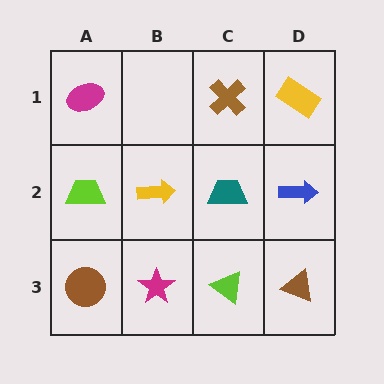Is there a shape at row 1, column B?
No, that cell is empty.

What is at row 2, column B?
A yellow arrow.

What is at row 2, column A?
A lime trapezoid.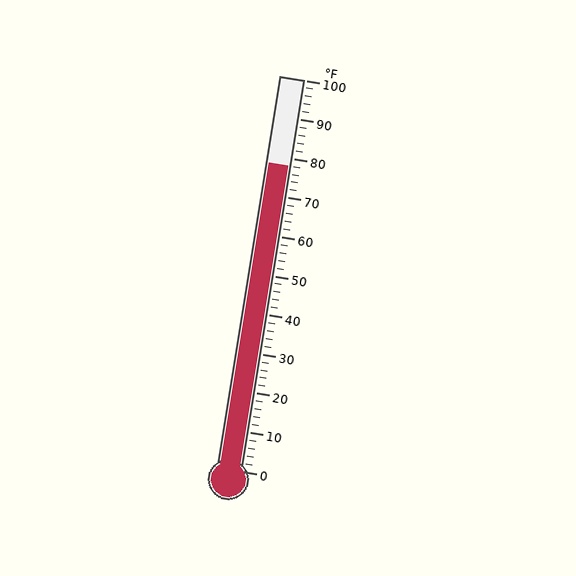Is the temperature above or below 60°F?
The temperature is above 60°F.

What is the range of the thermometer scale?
The thermometer scale ranges from 0°F to 100°F.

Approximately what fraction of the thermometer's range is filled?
The thermometer is filled to approximately 80% of its range.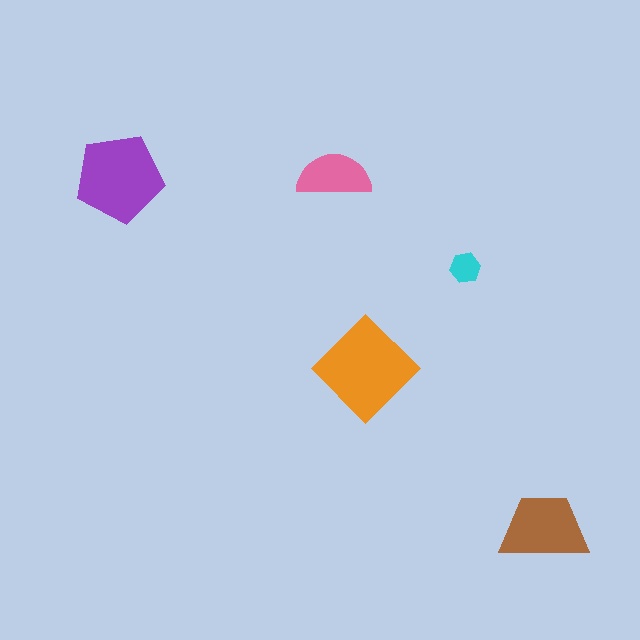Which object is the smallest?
The cyan hexagon.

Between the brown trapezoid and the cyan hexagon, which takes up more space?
The brown trapezoid.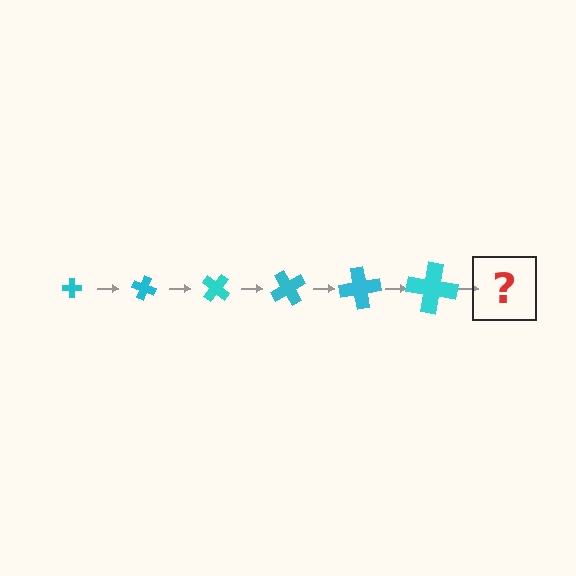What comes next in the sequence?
The next element should be a cross, larger than the previous one and rotated 120 degrees from the start.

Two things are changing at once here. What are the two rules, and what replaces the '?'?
The two rules are that the cross grows larger each step and it rotates 20 degrees each step. The '?' should be a cross, larger than the previous one and rotated 120 degrees from the start.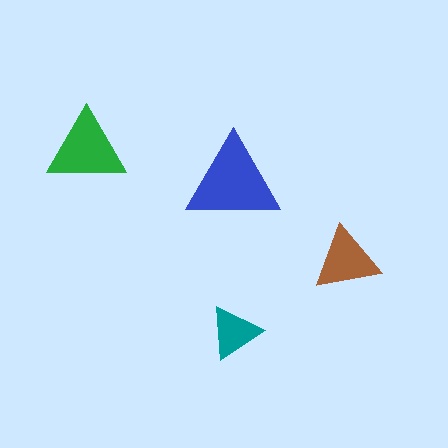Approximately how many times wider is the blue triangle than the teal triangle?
About 1.5 times wider.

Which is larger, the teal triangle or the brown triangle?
The brown one.